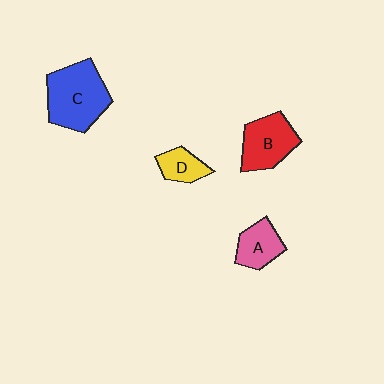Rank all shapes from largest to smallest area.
From largest to smallest: C (blue), B (red), A (pink), D (yellow).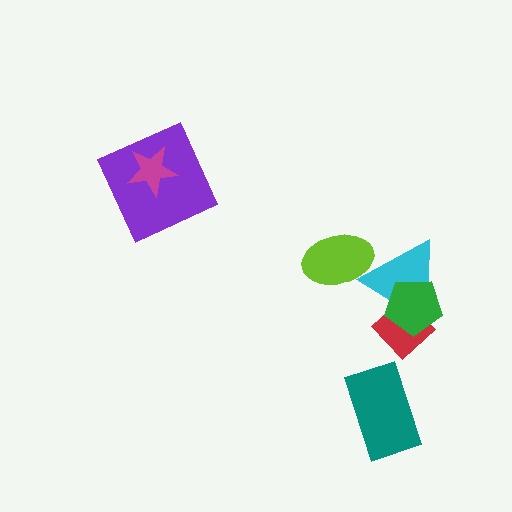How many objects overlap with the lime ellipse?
1 object overlaps with the lime ellipse.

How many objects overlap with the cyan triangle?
3 objects overlap with the cyan triangle.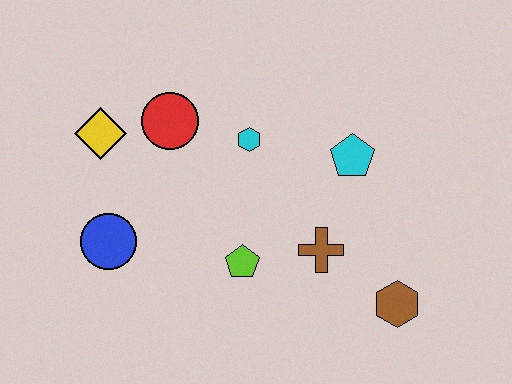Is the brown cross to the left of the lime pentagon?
No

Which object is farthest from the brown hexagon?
The yellow diamond is farthest from the brown hexagon.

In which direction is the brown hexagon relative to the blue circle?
The brown hexagon is to the right of the blue circle.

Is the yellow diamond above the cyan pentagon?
Yes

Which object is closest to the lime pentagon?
The brown cross is closest to the lime pentagon.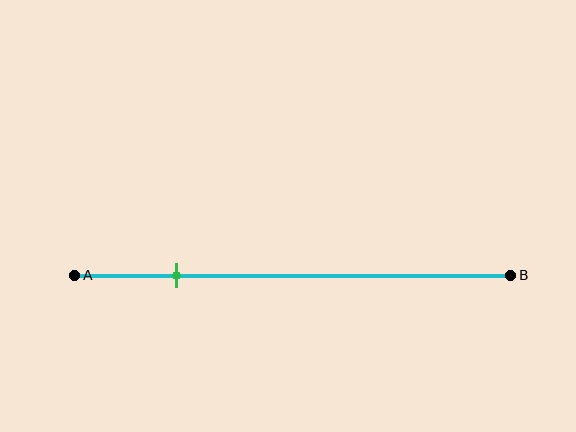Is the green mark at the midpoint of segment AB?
No, the mark is at about 25% from A, not at the 50% midpoint.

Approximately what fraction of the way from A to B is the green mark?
The green mark is approximately 25% of the way from A to B.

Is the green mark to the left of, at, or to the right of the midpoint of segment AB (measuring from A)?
The green mark is to the left of the midpoint of segment AB.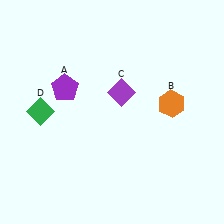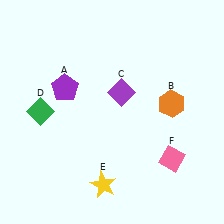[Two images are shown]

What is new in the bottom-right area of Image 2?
A pink diamond (F) was added in the bottom-right area of Image 2.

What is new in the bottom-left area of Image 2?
A yellow star (E) was added in the bottom-left area of Image 2.